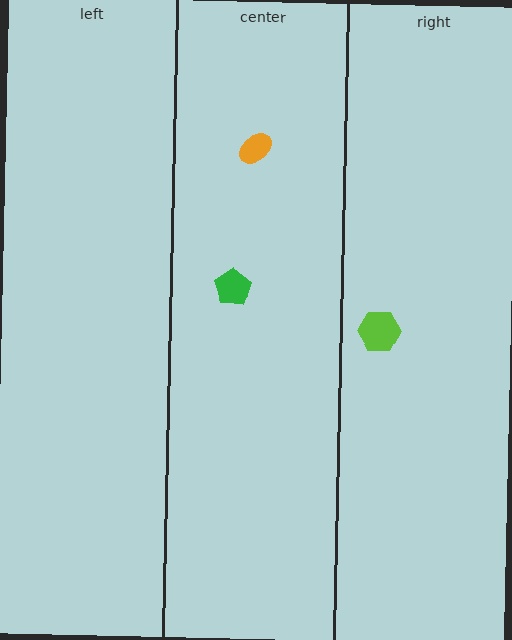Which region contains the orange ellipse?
The center region.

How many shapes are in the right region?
1.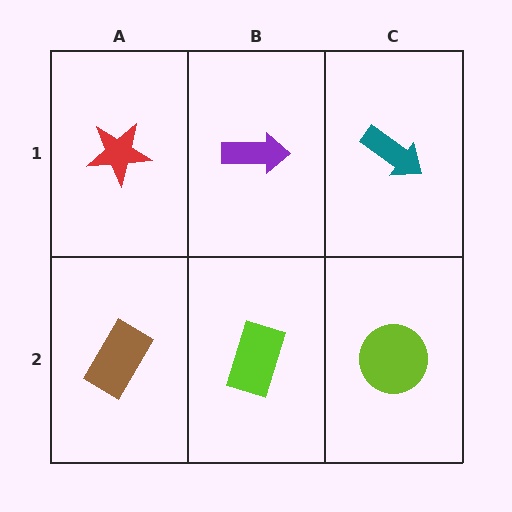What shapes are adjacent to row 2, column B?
A purple arrow (row 1, column B), a brown rectangle (row 2, column A), a lime circle (row 2, column C).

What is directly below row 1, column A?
A brown rectangle.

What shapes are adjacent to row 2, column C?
A teal arrow (row 1, column C), a lime rectangle (row 2, column B).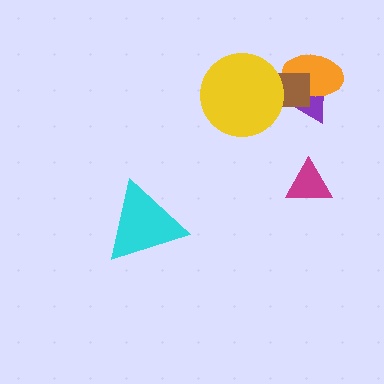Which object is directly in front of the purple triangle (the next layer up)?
The orange ellipse is directly in front of the purple triangle.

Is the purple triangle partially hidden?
Yes, it is partially covered by another shape.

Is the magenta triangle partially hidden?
No, no other shape covers it.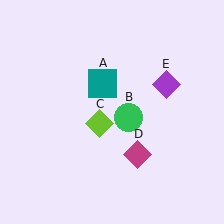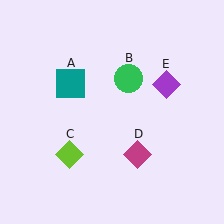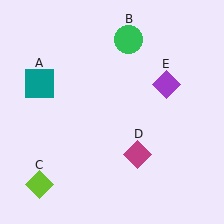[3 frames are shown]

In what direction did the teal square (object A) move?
The teal square (object A) moved left.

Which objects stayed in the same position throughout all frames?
Magenta diamond (object D) and purple diamond (object E) remained stationary.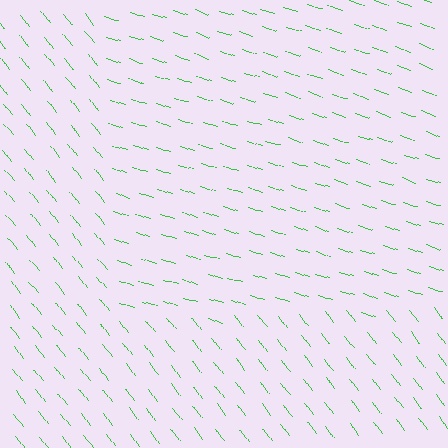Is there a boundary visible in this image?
Yes, there is a texture boundary formed by a change in line orientation.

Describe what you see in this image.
The image is filled with small green line segments. A rectangle region in the image has lines oriented differently from the surrounding lines, creating a visible texture boundary.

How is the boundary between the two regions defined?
The boundary is defined purely by a change in line orientation (approximately 34 degrees difference). All lines are the same color and thickness.